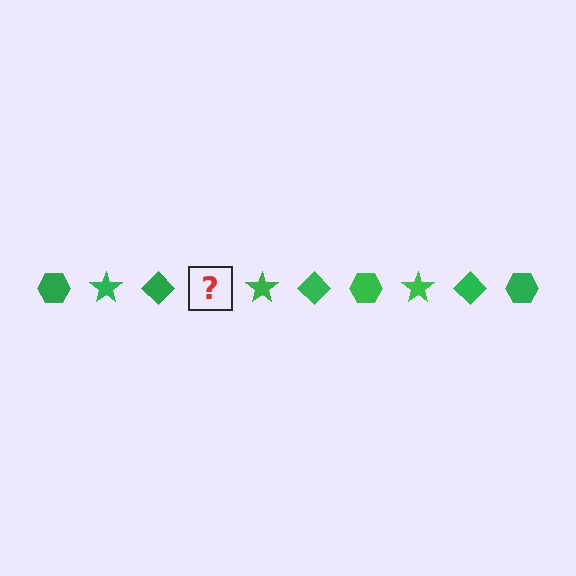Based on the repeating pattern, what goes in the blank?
The blank should be a green hexagon.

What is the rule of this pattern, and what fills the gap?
The rule is that the pattern cycles through hexagon, star, diamond shapes in green. The gap should be filled with a green hexagon.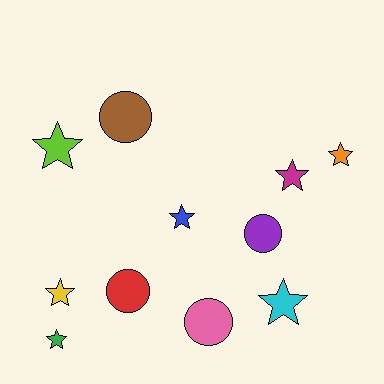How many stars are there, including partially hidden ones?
There are 7 stars.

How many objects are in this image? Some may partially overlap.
There are 11 objects.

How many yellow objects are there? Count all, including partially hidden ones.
There is 1 yellow object.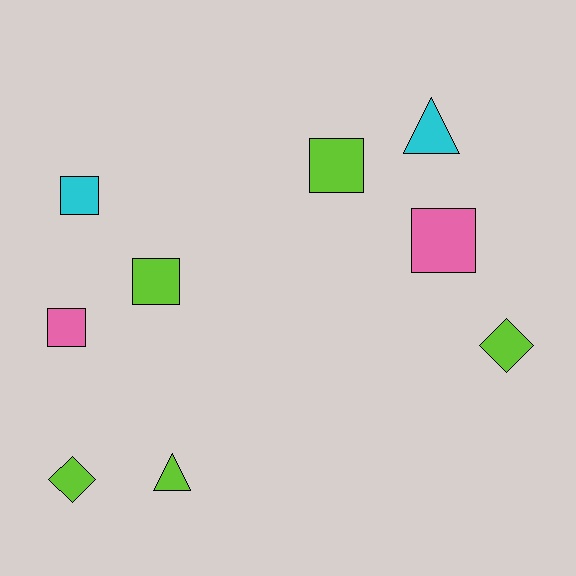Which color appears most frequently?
Lime, with 5 objects.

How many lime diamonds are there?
There are 2 lime diamonds.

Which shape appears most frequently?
Square, with 5 objects.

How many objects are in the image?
There are 9 objects.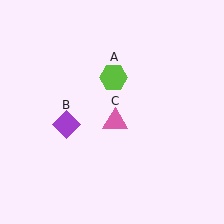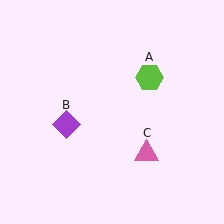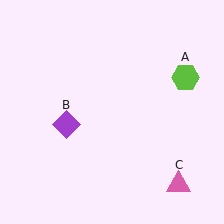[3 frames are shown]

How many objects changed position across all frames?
2 objects changed position: lime hexagon (object A), pink triangle (object C).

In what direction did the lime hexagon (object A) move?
The lime hexagon (object A) moved right.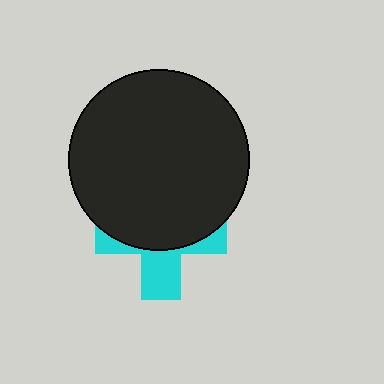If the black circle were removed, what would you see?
You would see the complete cyan cross.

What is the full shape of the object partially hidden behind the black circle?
The partially hidden object is a cyan cross.